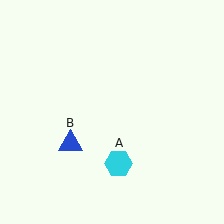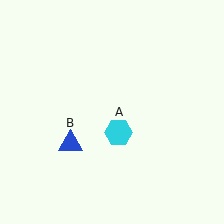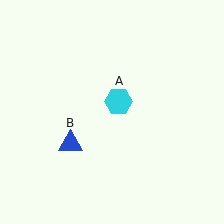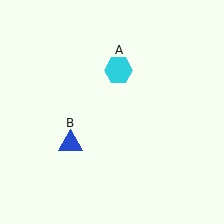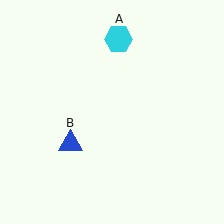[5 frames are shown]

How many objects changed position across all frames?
1 object changed position: cyan hexagon (object A).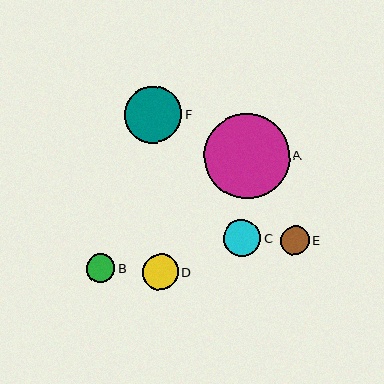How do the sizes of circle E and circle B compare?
Circle E and circle B are approximately the same size.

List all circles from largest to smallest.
From largest to smallest: A, F, C, D, E, B.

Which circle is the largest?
Circle A is the largest with a size of approximately 85 pixels.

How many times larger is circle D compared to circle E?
Circle D is approximately 1.2 times the size of circle E.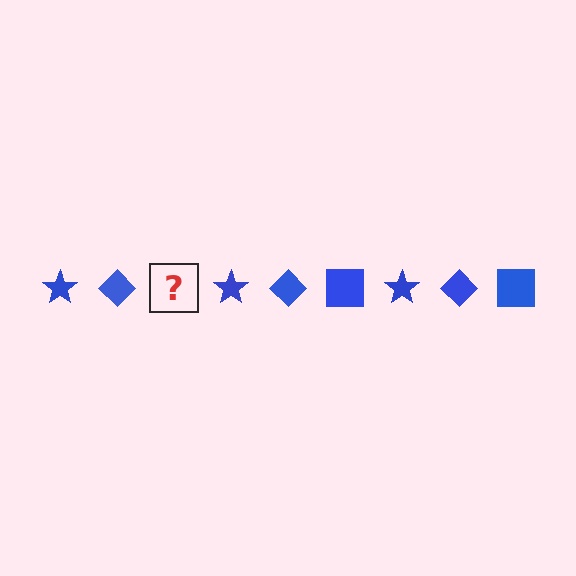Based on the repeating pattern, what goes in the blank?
The blank should be a blue square.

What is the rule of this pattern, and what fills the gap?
The rule is that the pattern cycles through star, diamond, square shapes in blue. The gap should be filled with a blue square.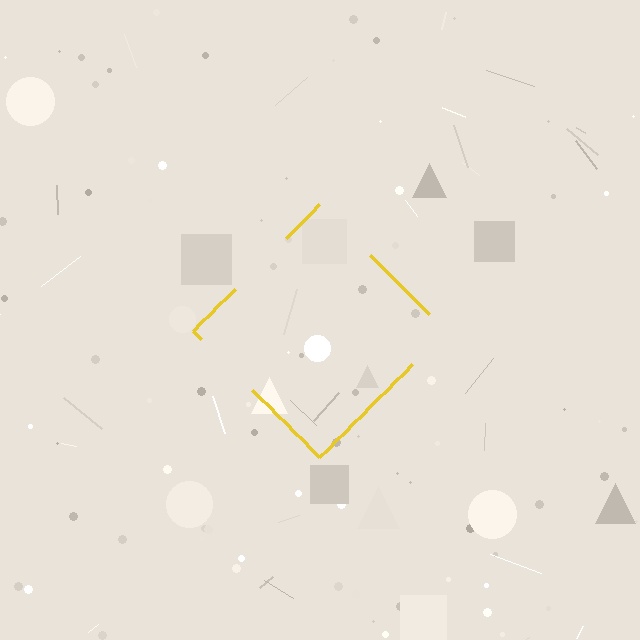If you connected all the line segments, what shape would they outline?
They would outline a diamond.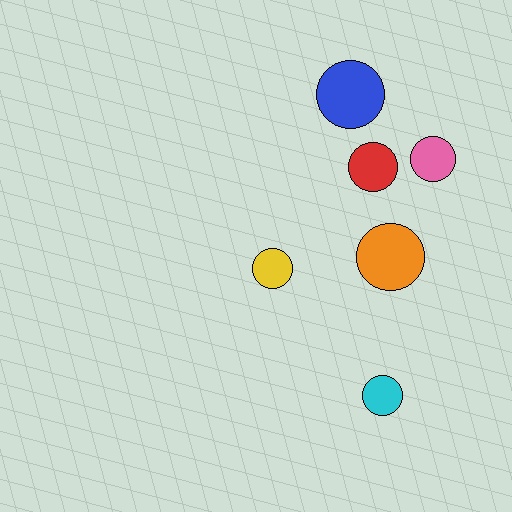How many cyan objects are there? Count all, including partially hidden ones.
There is 1 cyan object.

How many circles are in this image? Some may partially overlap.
There are 6 circles.